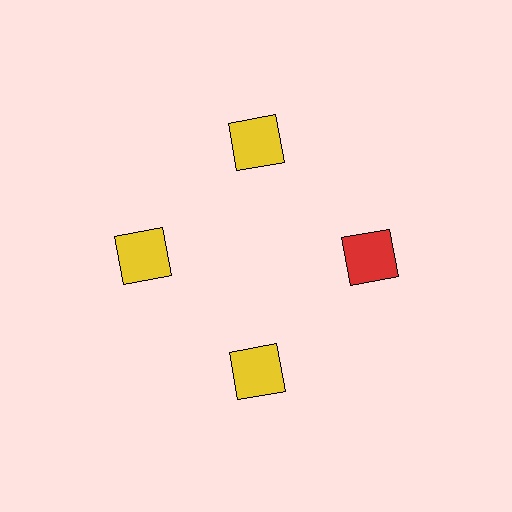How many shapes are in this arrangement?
There are 4 shapes arranged in a ring pattern.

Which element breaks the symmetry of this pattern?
The red square at roughly the 3 o'clock position breaks the symmetry. All other shapes are yellow squares.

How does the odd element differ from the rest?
It has a different color: red instead of yellow.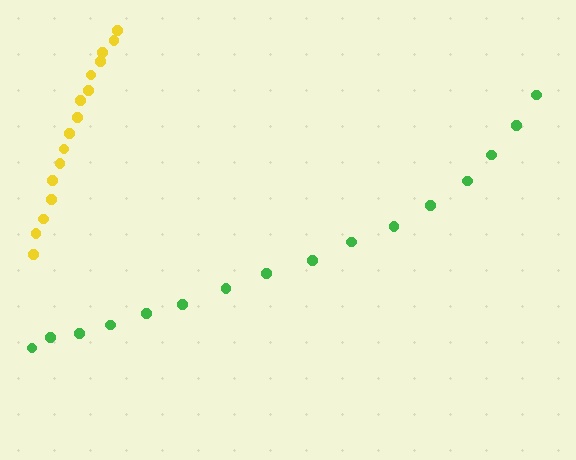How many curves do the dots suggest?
There are 2 distinct paths.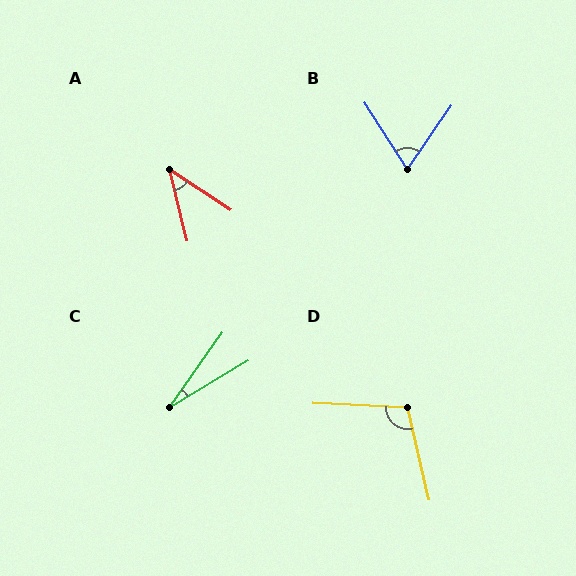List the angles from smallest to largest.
C (24°), A (43°), B (67°), D (106°).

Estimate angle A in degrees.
Approximately 43 degrees.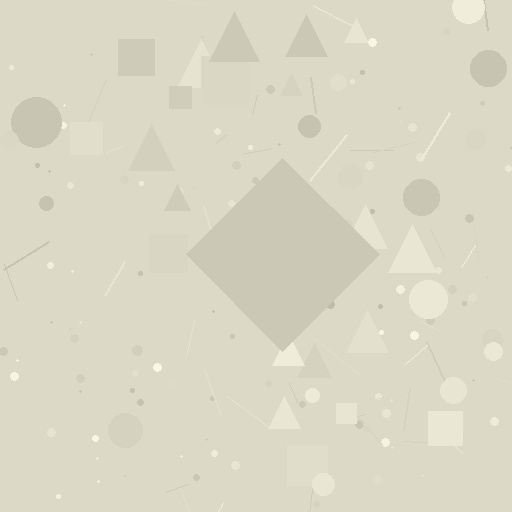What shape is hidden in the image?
A diamond is hidden in the image.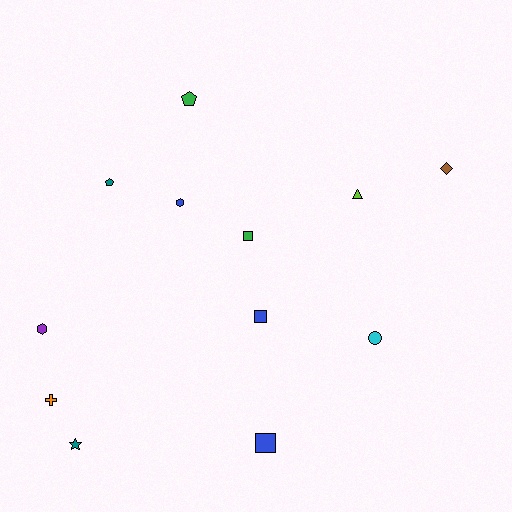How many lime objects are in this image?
There is 1 lime object.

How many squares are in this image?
There are 3 squares.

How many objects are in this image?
There are 12 objects.